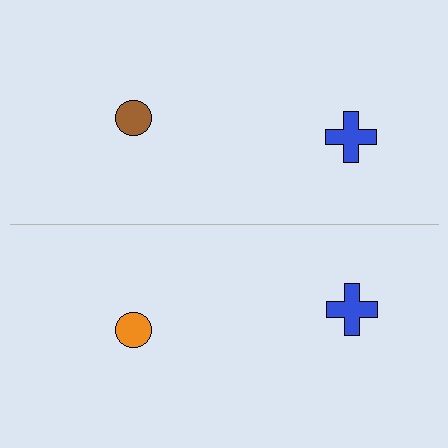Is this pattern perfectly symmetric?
No, the pattern is not perfectly symmetric. The orange circle on the bottom side breaks the symmetry — its mirror counterpart is brown.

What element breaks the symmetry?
The orange circle on the bottom side breaks the symmetry — its mirror counterpart is brown.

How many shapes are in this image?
There are 4 shapes in this image.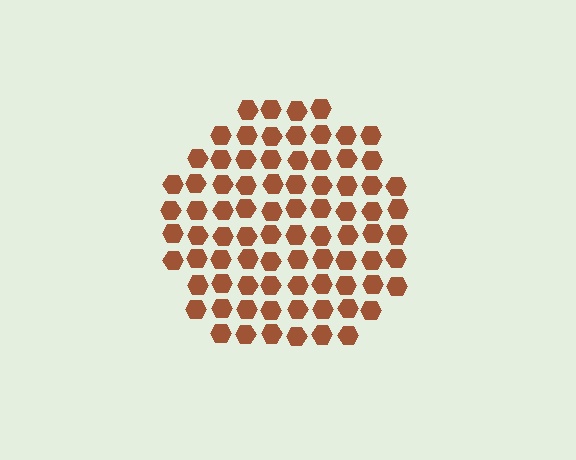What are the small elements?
The small elements are hexagons.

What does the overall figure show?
The overall figure shows a circle.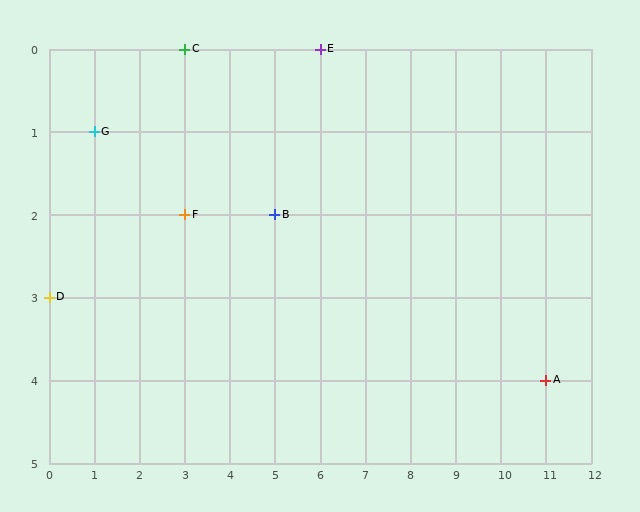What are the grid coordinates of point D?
Point D is at grid coordinates (0, 3).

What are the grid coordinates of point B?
Point B is at grid coordinates (5, 2).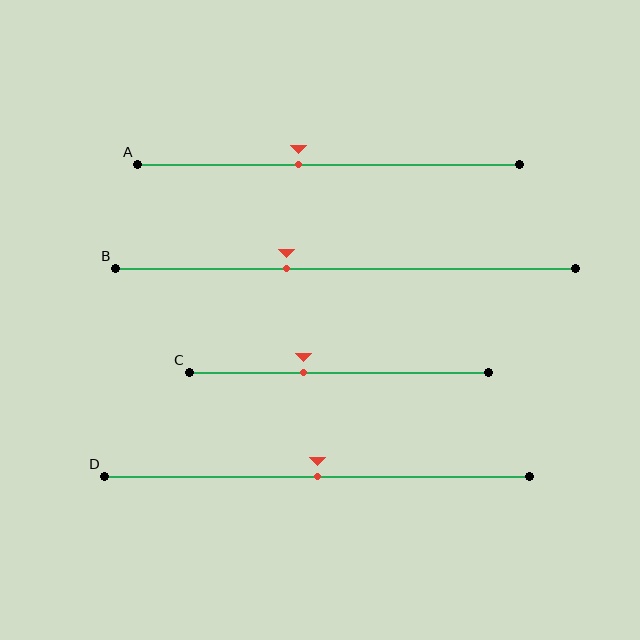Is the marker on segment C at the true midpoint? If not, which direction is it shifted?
No, the marker on segment C is shifted to the left by about 12% of the segment length.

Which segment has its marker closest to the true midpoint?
Segment D has its marker closest to the true midpoint.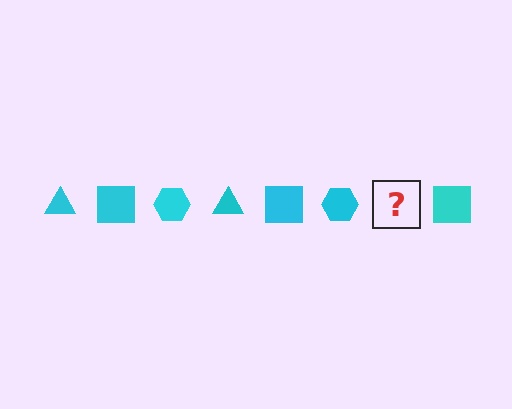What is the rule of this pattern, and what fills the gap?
The rule is that the pattern cycles through triangle, square, hexagon shapes in cyan. The gap should be filled with a cyan triangle.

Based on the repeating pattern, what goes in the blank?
The blank should be a cyan triangle.